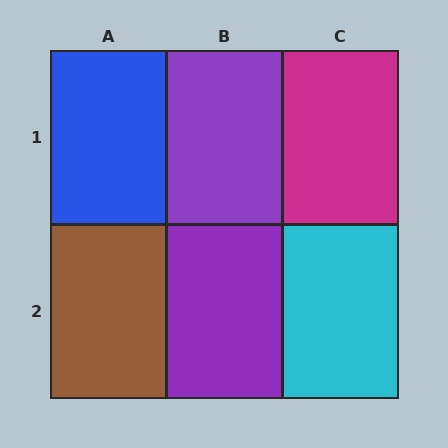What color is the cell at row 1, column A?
Blue.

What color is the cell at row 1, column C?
Magenta.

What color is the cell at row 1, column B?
Purple.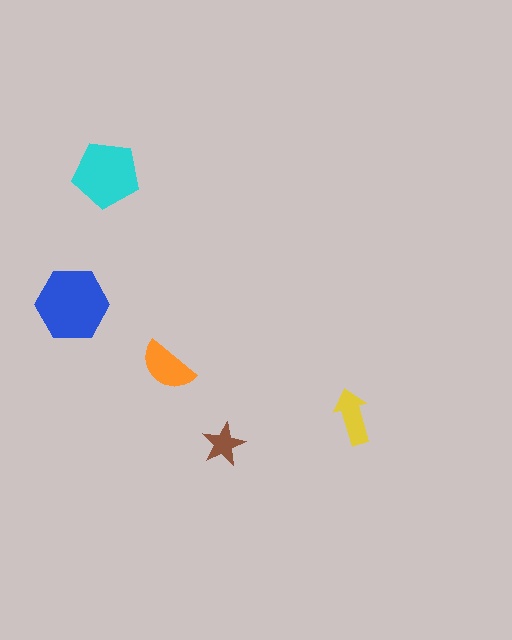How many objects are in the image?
There are 5 objects in the image.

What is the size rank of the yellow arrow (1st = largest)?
4th.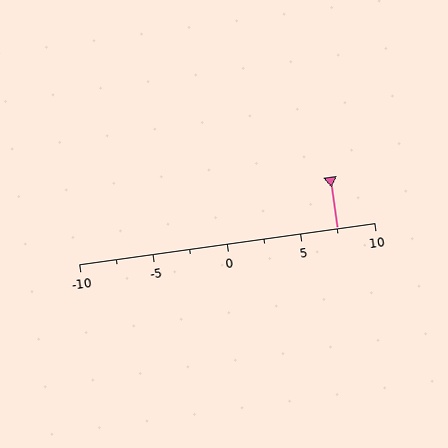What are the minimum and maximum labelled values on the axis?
The axis runs from -10 to 10.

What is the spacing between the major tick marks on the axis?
The major ticks are spaced 5 apart.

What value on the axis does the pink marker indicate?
The marker indicates approximately 7.5.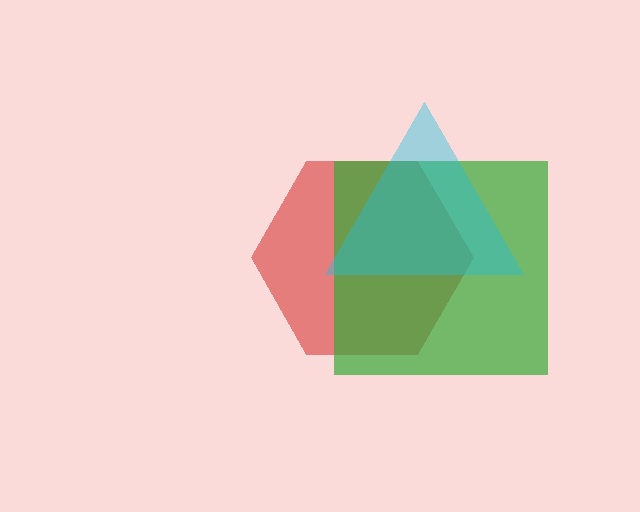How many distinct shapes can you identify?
There are 3 distinct shapes: a red hexagon, a green square, a cyan triangle.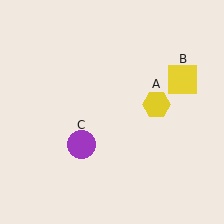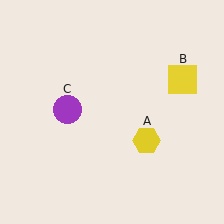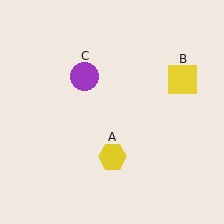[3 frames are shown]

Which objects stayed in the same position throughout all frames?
Yellow square (object B) remained stationary.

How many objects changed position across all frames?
2 objects changed position: yellow hexagon (object A), purple circle (object C).